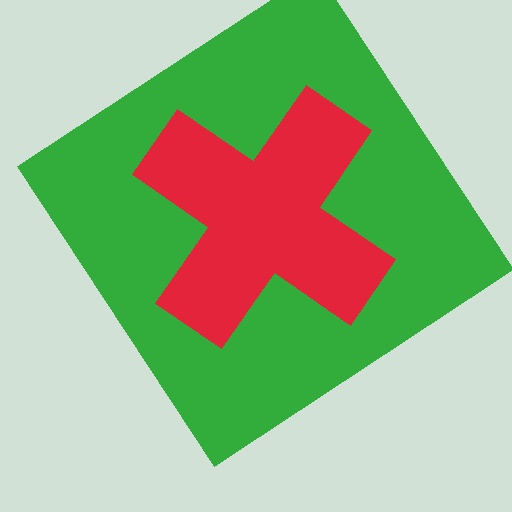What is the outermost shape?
The green diamond.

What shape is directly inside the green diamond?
The red cross.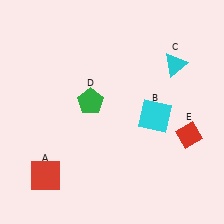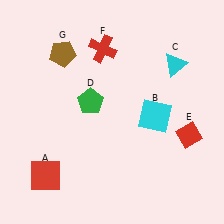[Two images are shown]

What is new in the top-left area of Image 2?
A brown pentagon (G) was added in the top-left area of Image 2.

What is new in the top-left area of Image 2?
A red cross (F) was added in the top-left area of Image 2.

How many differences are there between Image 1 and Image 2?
There are 2 differences between the two images.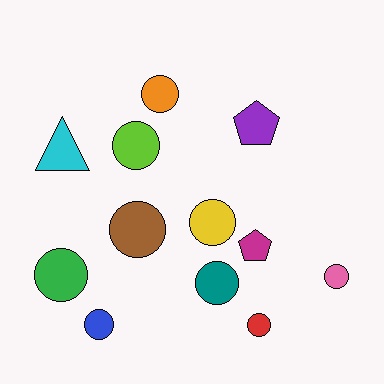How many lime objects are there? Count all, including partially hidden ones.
There is 1 lime object.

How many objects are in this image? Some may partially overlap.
There are 12 objects.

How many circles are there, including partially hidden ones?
There are 9 circles.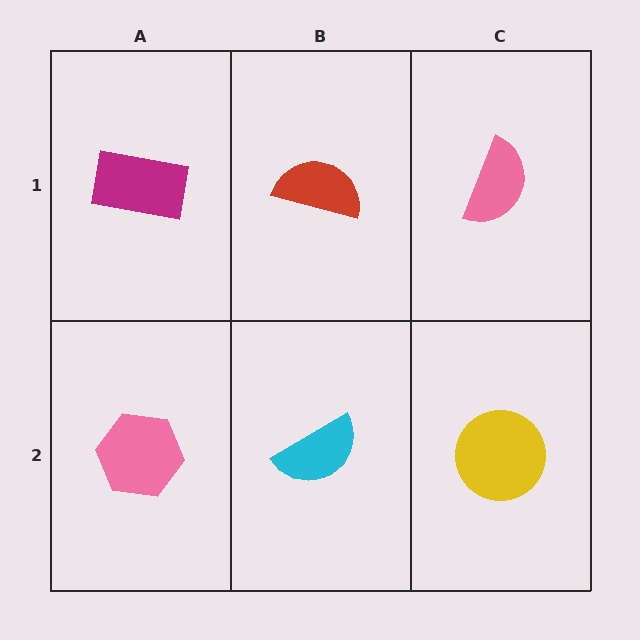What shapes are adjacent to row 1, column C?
A yellow circle (row 2, column C), a red semicircle (row 1, column B).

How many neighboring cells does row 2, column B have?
3.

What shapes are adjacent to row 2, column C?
A pink semicircle (row 1, column C), a cyan semicircle (row 2, column B).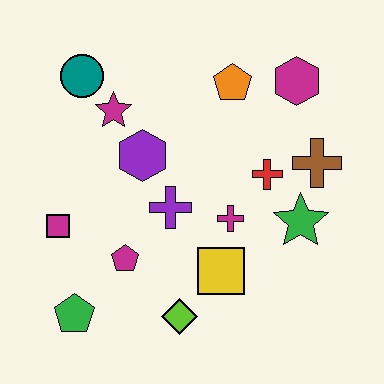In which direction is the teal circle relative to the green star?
The teal circle is to the left of the green star.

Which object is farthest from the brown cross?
The green pentagon is farthest from the brown cross.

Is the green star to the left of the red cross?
No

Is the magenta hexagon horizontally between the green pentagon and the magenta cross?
No